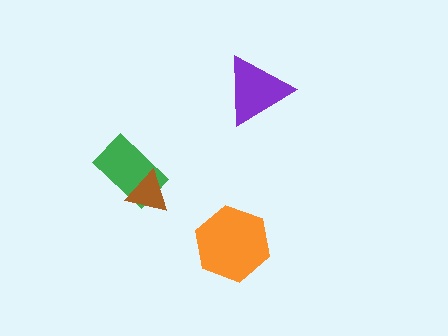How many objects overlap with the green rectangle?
1 object overlaps with the green rectangle.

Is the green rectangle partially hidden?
Yes, it is partially covered by another shape.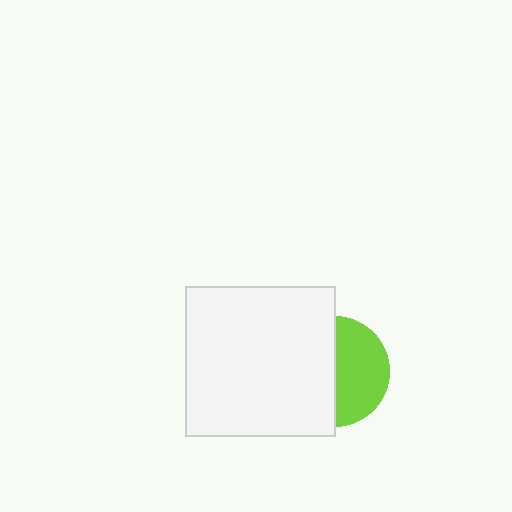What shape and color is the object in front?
The object in front is a white square.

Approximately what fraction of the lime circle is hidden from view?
Roughly 51% of the lime circle is hidden behind the white square.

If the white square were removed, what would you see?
You would see the complete lime circle.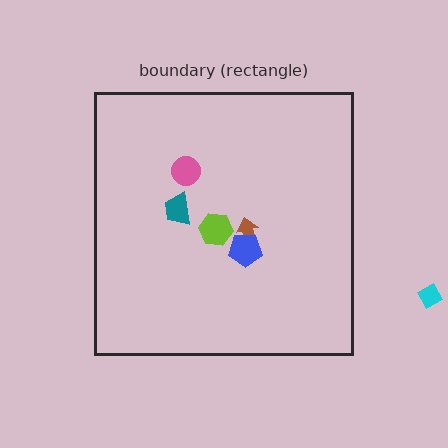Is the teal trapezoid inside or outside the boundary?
Inside.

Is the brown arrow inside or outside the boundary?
Inside.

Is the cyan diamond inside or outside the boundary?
Outside.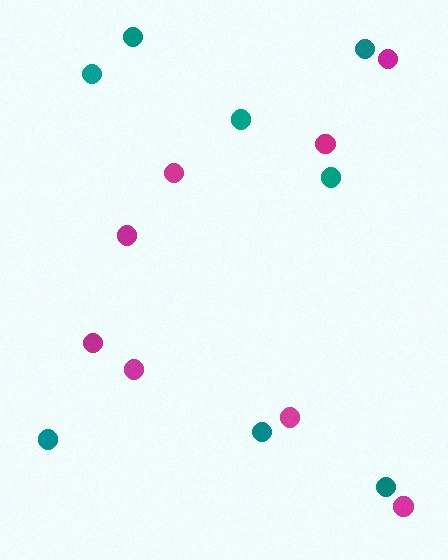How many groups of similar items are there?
There are 2 groups: one group of magenta circles (8) and one group of teal circles (8).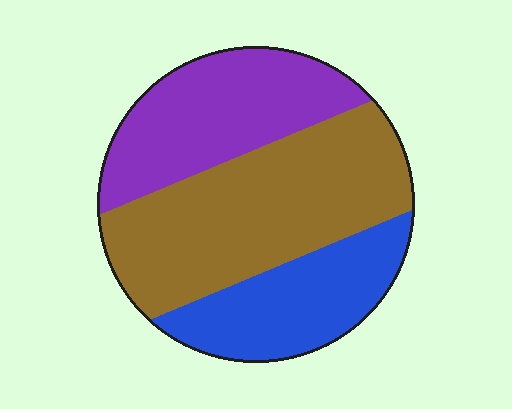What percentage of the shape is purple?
Purple covers roughly 30% of the shape.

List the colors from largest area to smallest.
From largest to smallest: brown, purple, blue.